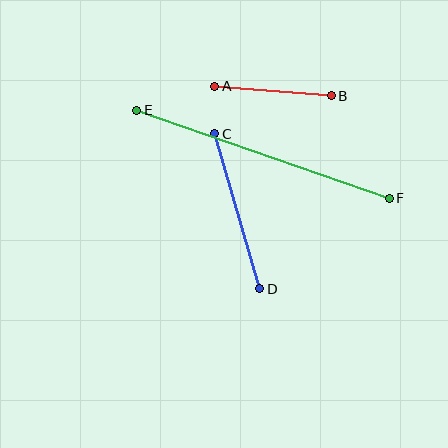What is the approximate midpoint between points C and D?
The midpoint is at approximately (237, 211) pixels.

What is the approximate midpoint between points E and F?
The midpoint is at approximately (263, 154) pixels.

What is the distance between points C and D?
The distance is approximately 162 pixels.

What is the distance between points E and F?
The distance is approximately 268 pixels.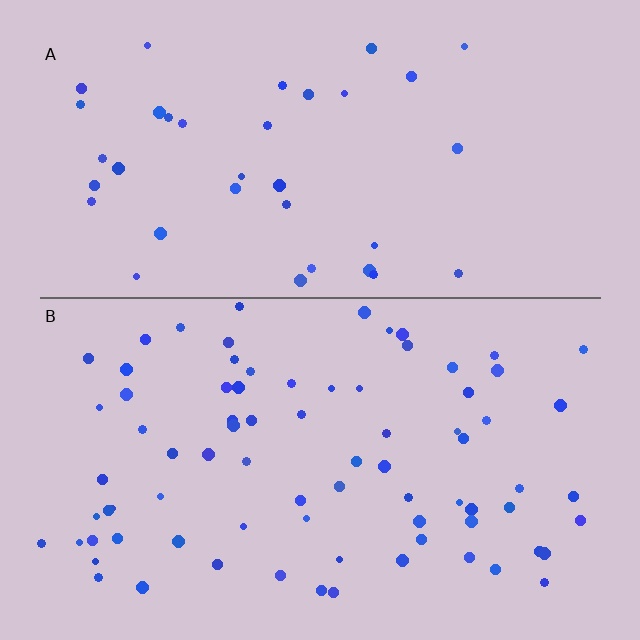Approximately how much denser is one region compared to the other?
Approximately 2.2× — region B over region A.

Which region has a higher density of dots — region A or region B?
B (the bottom).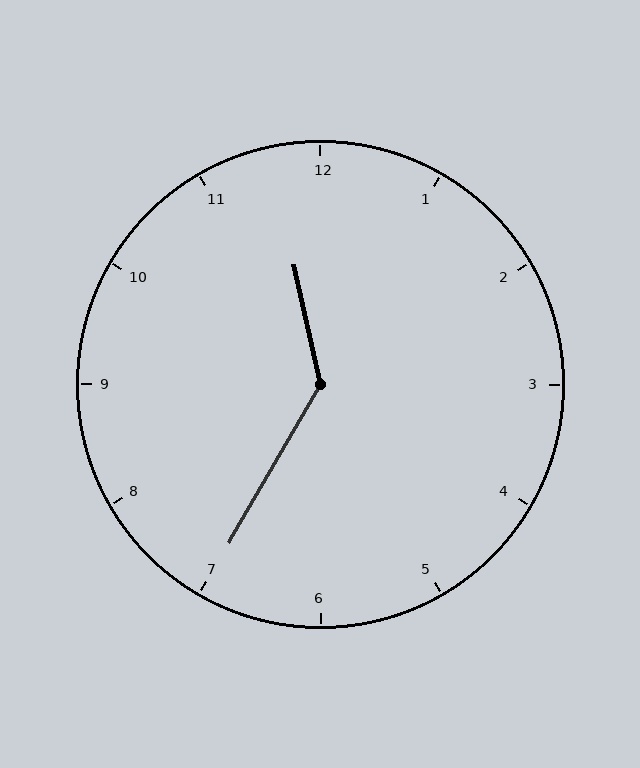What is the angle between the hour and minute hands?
Approximately 138 degrees.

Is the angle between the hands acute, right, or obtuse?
It is obtuse.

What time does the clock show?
11:35.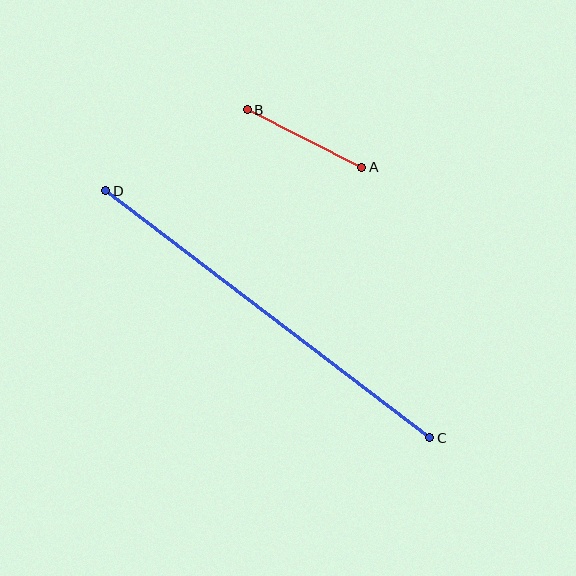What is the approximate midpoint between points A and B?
The midpoint is at approximately (304, 138) pixels.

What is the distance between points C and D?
The distance is approximately 407 pixels.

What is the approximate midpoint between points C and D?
The midpoint is at approximately (268, 314) pixels.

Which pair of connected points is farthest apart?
Points C and D are farthest apart.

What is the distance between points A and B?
The distance is approximately 128 pixels.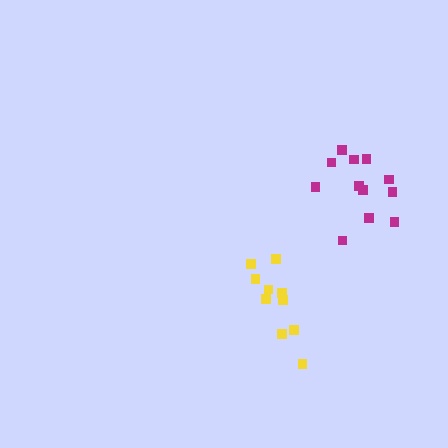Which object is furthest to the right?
The magenta cluster is rightmost.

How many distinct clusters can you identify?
There are 2 distinct clusters.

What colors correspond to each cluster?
The clusters are colored: yellow, magenta.